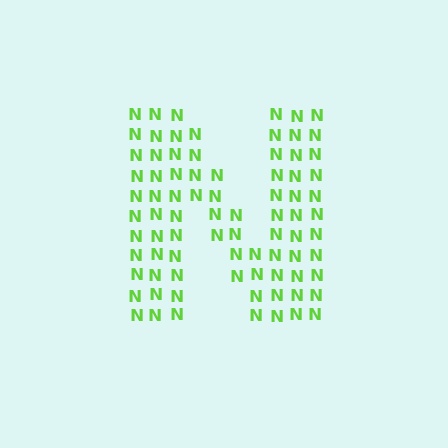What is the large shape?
The large shape is the letter N.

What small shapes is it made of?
It is made of small letter N's.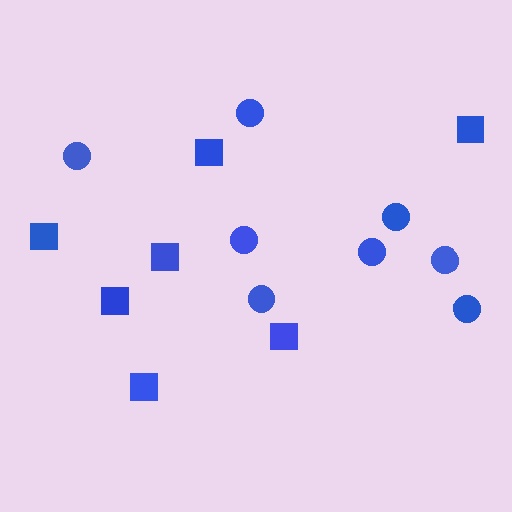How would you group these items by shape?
There are 2 groups: one group of circles (8) and one group of squares (7).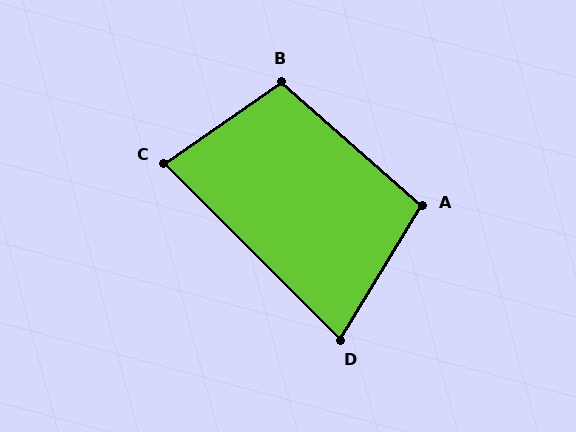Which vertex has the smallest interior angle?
D, at approximately 76 degrees.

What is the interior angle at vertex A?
Approximately 100 degrees (obtuse).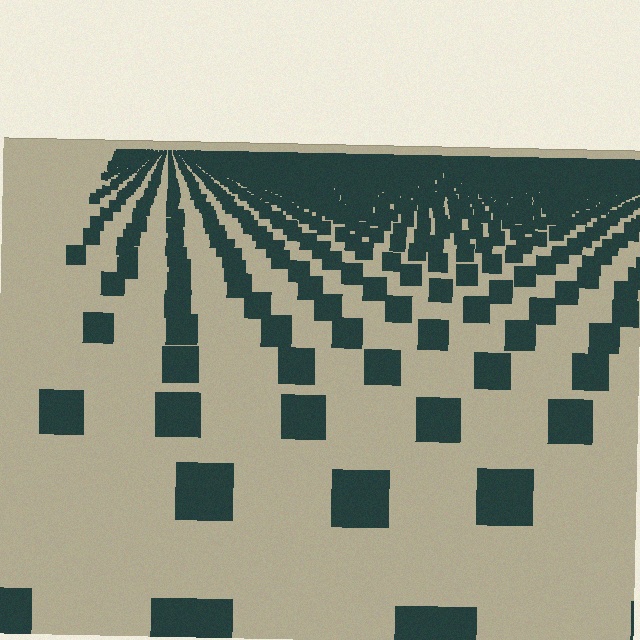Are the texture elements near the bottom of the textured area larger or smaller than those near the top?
Larger. Near the bottom, elements are closer to the viewer and appear at a bigger on-screen size.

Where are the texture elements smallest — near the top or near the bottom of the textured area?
Near the top.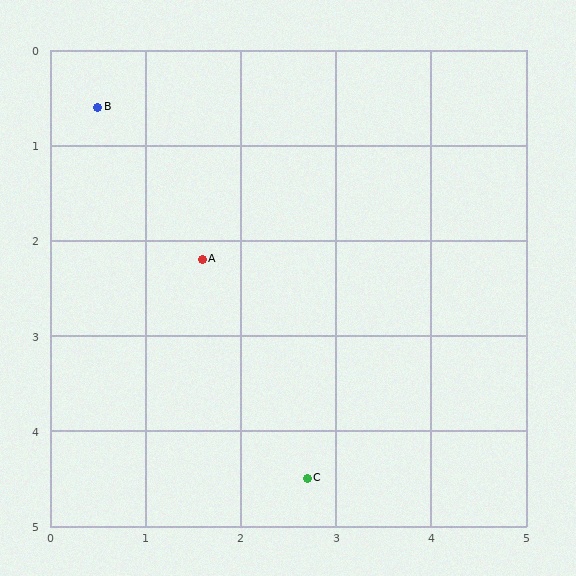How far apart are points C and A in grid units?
Points C and A are about 2.5 grid units apart.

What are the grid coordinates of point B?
Point B is at approximately (0.5, 0.6).